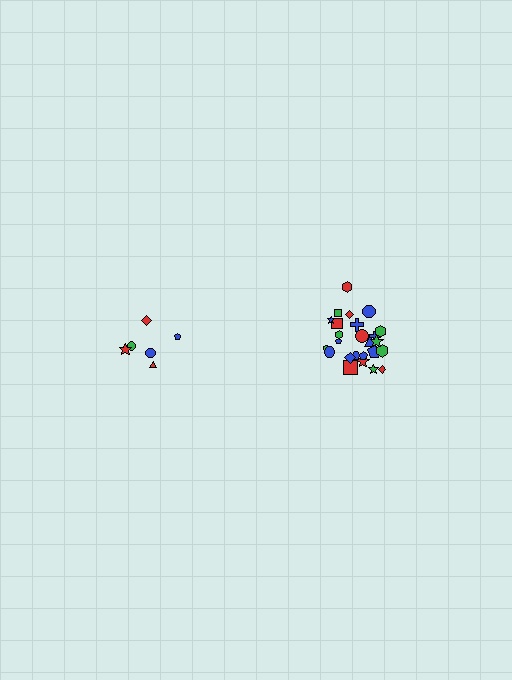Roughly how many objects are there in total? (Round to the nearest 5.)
Roughly 30 objects in total.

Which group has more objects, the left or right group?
The right group.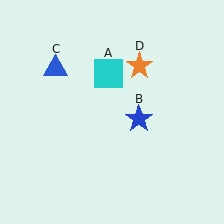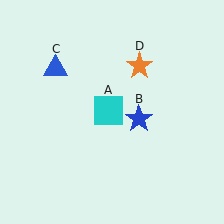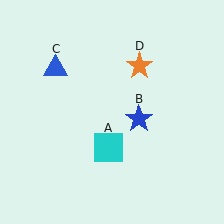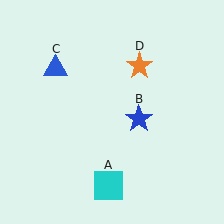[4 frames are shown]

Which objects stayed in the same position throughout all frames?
Blue star (object B) and blue triangle (object C) and orange star (object D) remained stationary.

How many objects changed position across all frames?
1 object changed position: cyan square (object A).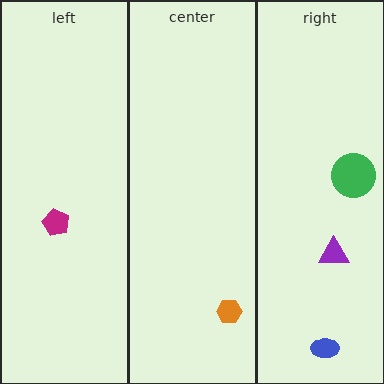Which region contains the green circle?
The right region.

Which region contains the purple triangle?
The right region.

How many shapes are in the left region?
1.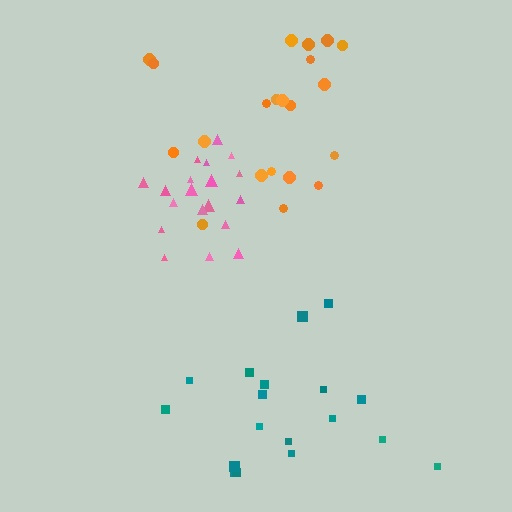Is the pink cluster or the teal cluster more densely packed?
Pink.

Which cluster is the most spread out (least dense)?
Orange.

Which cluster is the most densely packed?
Pink.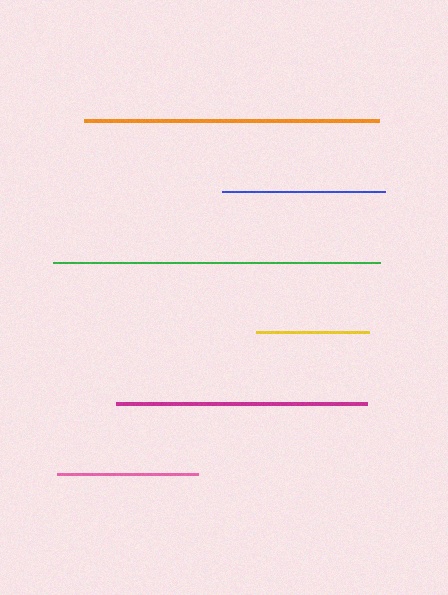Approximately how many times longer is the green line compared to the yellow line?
The green line is approximately 2.9 times the length of the yellow line.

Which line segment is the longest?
The green line is the longest at approximately 327 pixels.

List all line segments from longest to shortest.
From longest to shortest: green, orange, magenta, blue, pink, yellow.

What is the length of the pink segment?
The pink segment is approximately 141 pixels long.